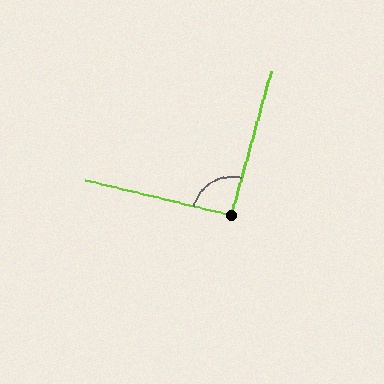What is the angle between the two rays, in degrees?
Approximately 92 degrees.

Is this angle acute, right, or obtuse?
It is approximately a right angle.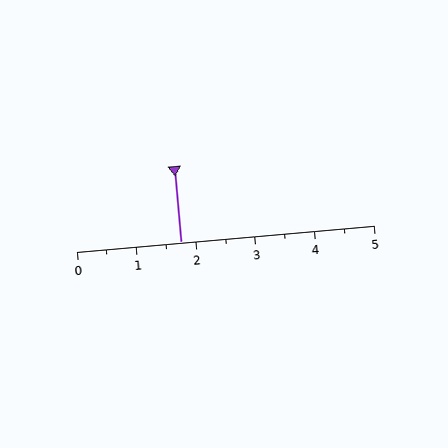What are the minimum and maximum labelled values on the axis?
The axis runs from 0 to 5.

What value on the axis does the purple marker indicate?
The marker indicates approximately 1.8.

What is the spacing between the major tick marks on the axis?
The major ticks are spaced 1 apart.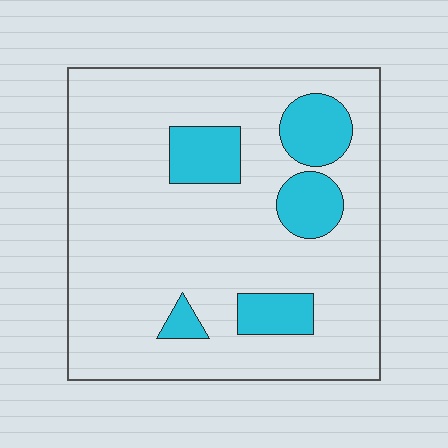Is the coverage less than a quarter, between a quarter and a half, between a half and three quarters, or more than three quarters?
Less than a quarter.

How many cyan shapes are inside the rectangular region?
5.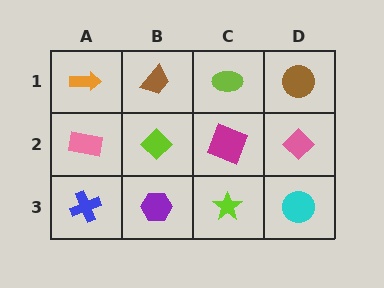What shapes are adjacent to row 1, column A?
A pink rectangle (row 2, column A), a brown trapezoid (row 1, column B).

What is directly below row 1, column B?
A lime diamond.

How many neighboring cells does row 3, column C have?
3.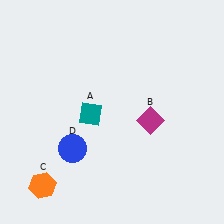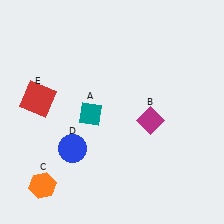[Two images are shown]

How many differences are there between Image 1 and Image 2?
There is 1 difference between the two images.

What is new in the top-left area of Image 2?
A red square (E) was added in the top-left area of Image 2.